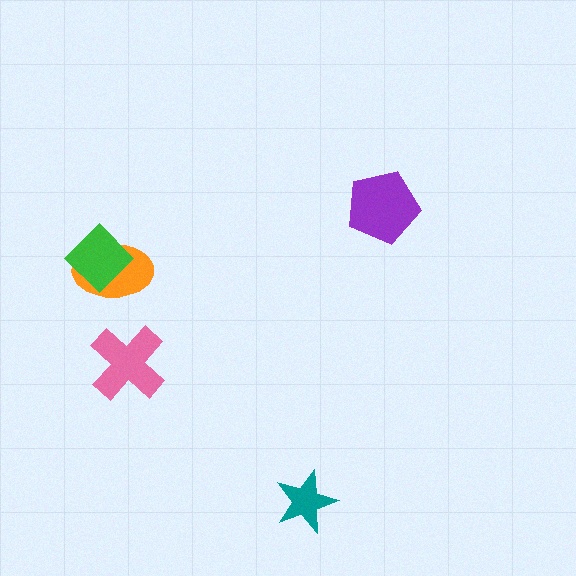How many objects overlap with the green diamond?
1 object overlaps with the green diamond.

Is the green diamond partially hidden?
No, no other shape covers it.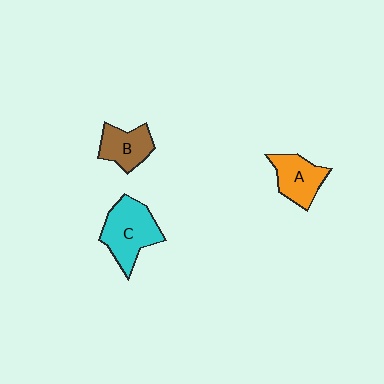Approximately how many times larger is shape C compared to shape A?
Approximately 1.4 times.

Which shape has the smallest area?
Shape B (brown).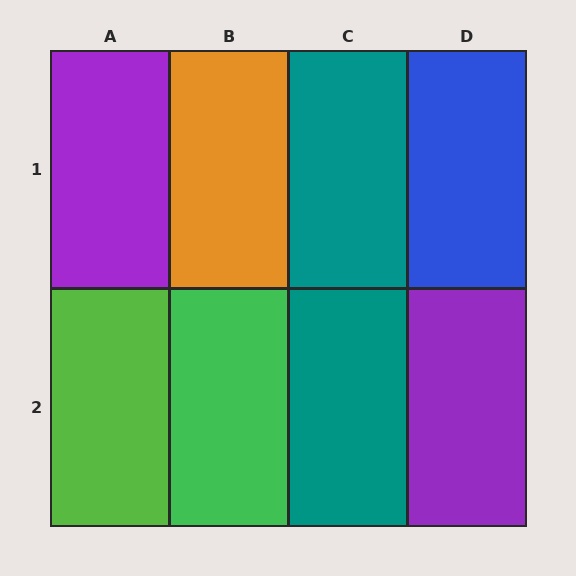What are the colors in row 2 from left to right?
Lime, green, teal, purple.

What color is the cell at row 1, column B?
Orange.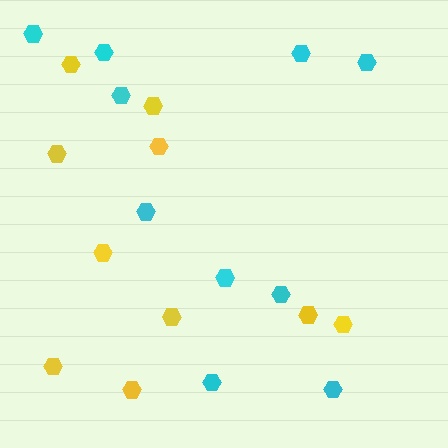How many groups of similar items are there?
There are 2 groups: one group of cyan hexagons (10) and one group of yellow hexagons (10).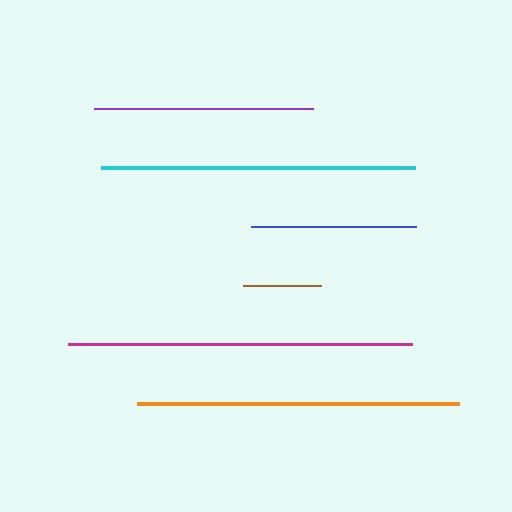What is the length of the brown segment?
The brown segment is approximately 78 pixels long.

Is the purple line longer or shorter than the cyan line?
The cyan line is longer than the purple line.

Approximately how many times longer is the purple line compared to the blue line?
The purple line is approximately 1.3 times the length of the blue line.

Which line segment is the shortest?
The brown line is the shortest at approximately 78 pixels.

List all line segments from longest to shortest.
From longest to shortest: magenta, orange, cyan, purple, blue, brown.